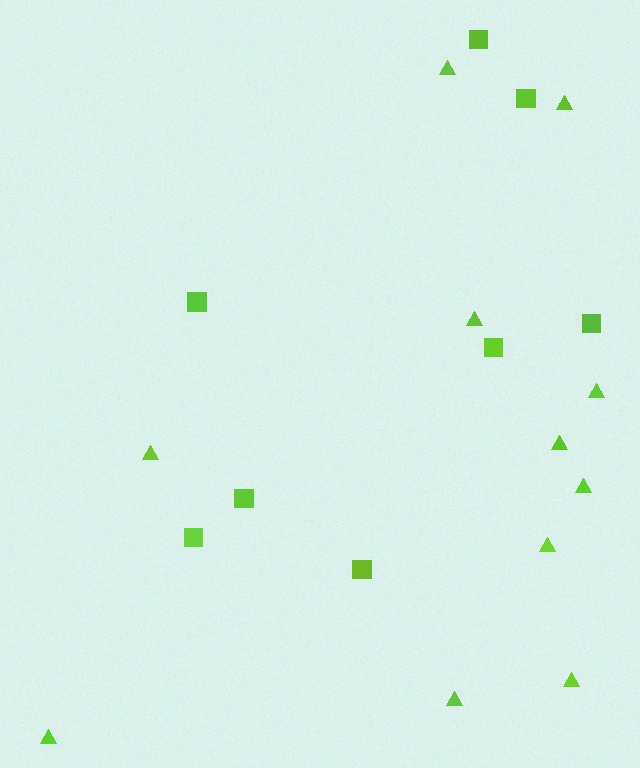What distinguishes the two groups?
There are 2 groups: one group of squares (8) and one group of triangles (11).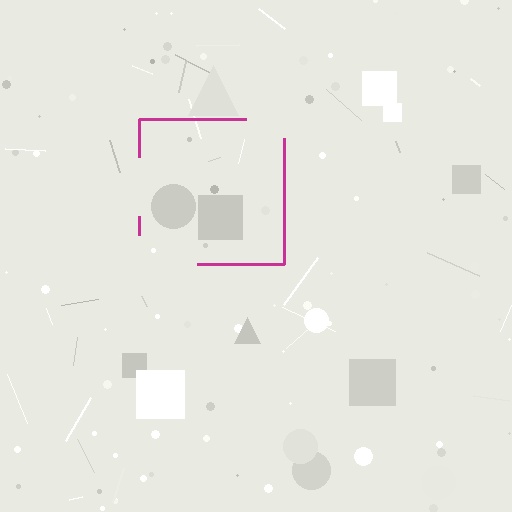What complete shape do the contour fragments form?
The contour fragments form a square.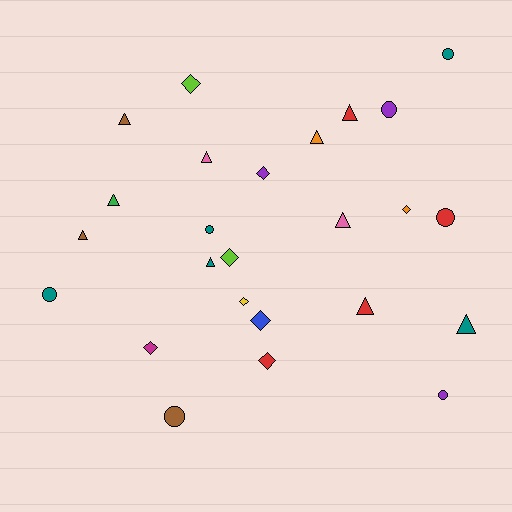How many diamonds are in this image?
There are 8 diamonds.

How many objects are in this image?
There are 25 objects.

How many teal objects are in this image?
There are 5 teal objects.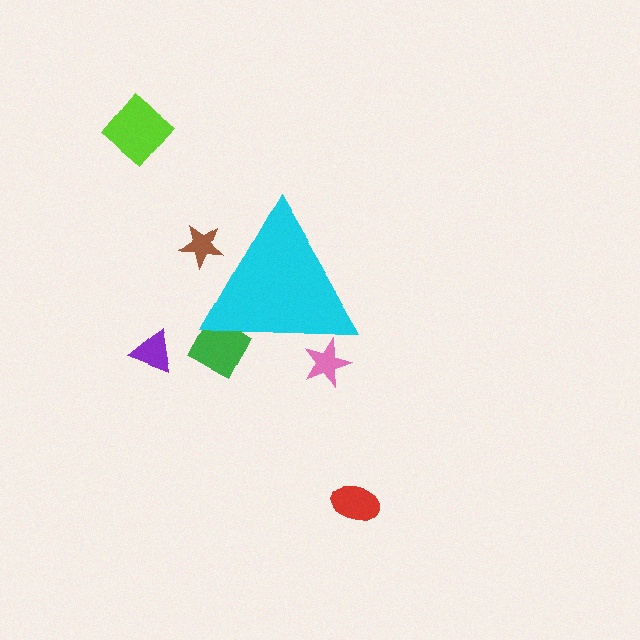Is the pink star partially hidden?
Yes, the pink star is partially hidden behind the cyan triangle.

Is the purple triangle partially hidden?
No, the purple triangle is fully visible.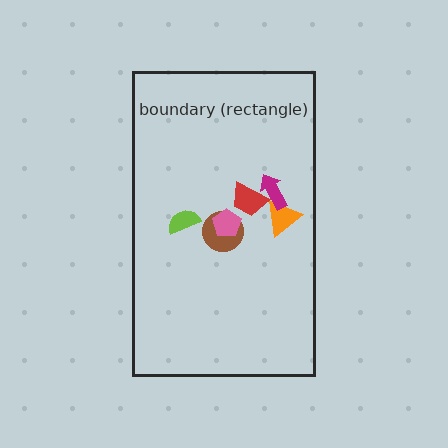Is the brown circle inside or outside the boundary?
Inside.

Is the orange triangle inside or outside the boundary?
Inside.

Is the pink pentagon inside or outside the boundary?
Inside.